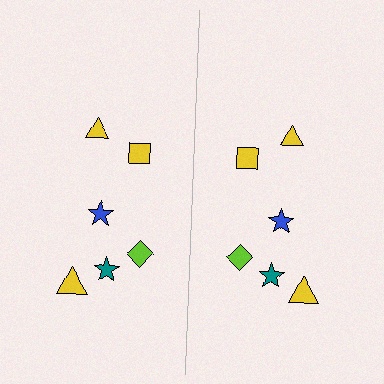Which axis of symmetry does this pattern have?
The pattern has a vertical axis of symmetry running through the center of the image.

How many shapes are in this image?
There are 12 shapes in this image.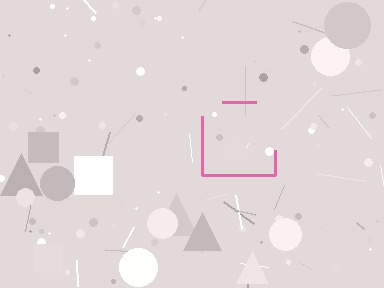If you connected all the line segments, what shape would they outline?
They would outline a square.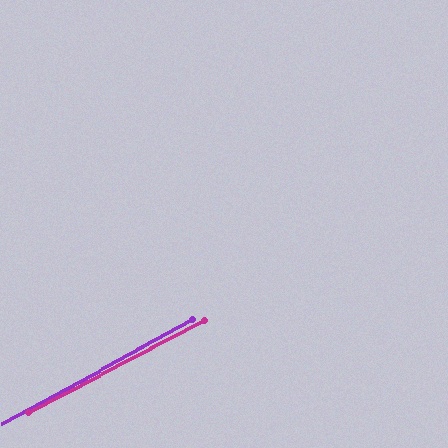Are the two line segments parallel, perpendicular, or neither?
Parallel — their directions differ by only 1.1°.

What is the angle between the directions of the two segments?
Approximately 1 degree.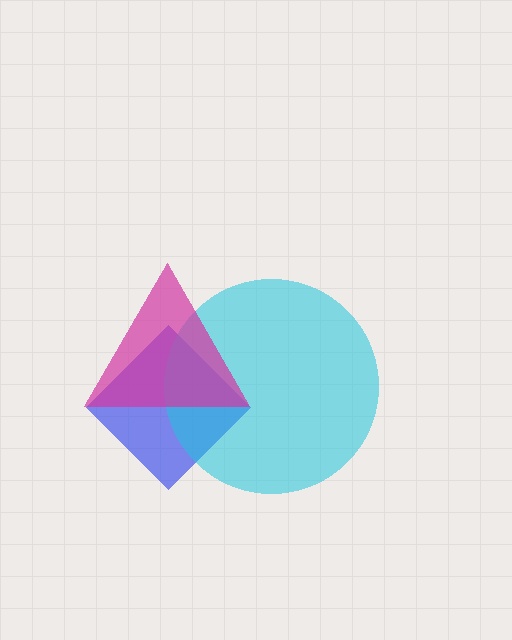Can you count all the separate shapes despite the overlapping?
Yes, there are 3 separate shapes.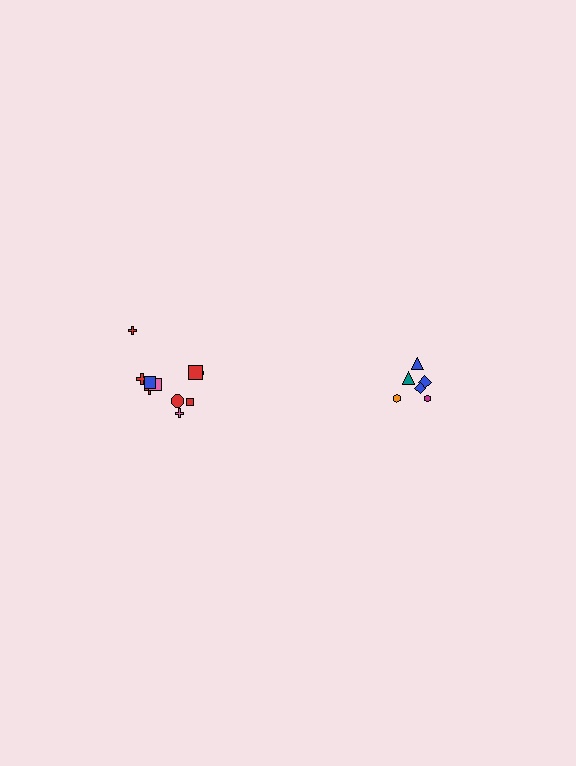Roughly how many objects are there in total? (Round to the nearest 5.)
Roughly 15 objects in total.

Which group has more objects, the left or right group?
The left group.